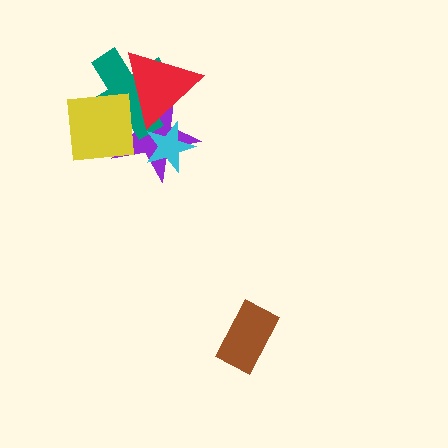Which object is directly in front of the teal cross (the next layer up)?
The yellow square is directly in front of the teal cross.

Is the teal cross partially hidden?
Yes, it is partially covered by another shape.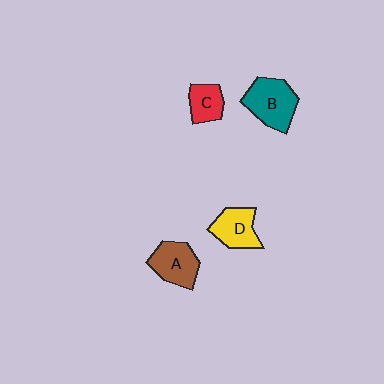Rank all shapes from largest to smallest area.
From largest to smallest: B (teal), A (brown), D (yellow), C (red).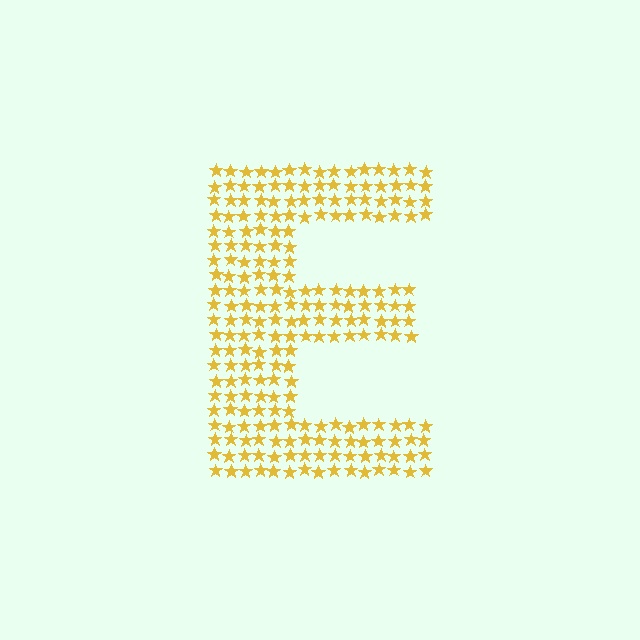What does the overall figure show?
The overall figure shows the letter E.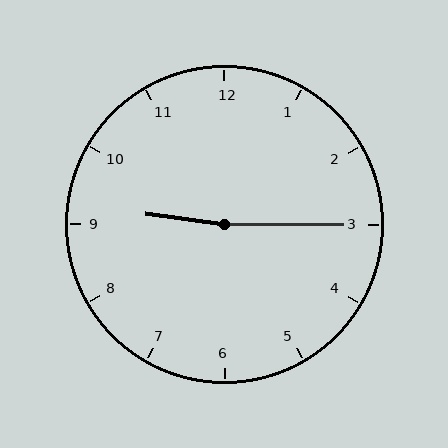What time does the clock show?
9:15.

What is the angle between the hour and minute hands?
Approximately 172 degrees.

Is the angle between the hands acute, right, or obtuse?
It is obtuse.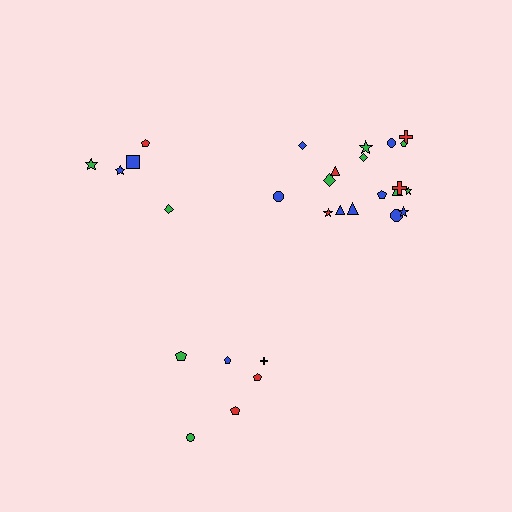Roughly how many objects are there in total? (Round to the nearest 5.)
Roughly 30 objects in total.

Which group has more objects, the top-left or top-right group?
The top-right group.